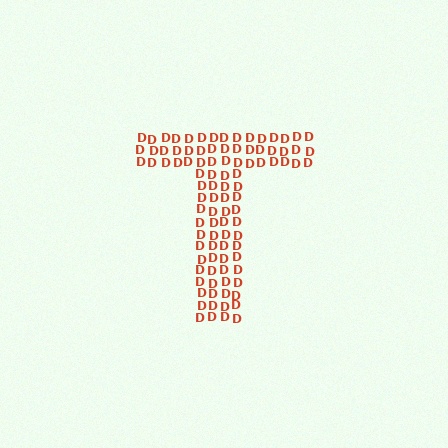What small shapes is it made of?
It is made of small letter D's.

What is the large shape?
The large shape is the letter T.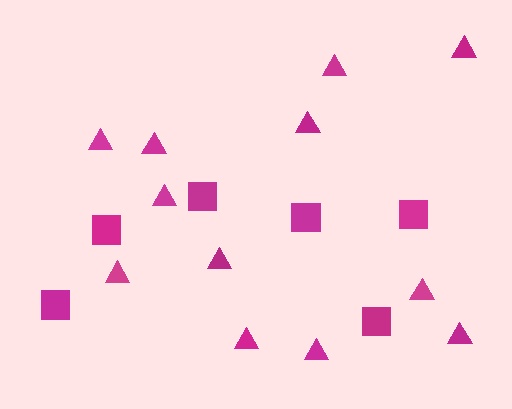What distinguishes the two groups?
There are 2 groups: one group of squares (6) and one group of triangles (12).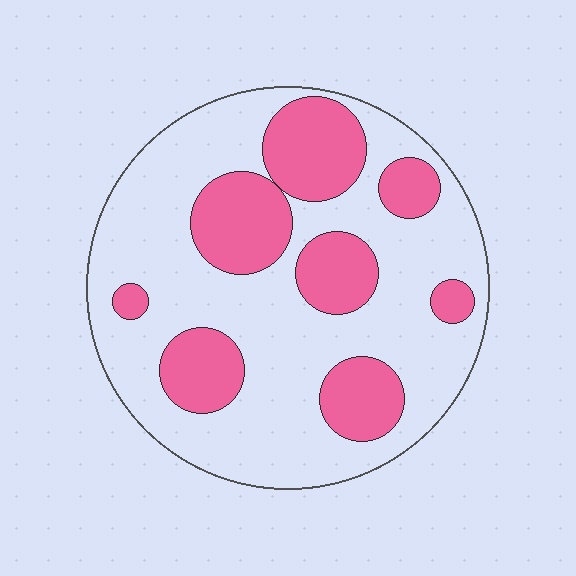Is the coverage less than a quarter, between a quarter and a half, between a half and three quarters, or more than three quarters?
Between a quarter and a half.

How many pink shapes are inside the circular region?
8.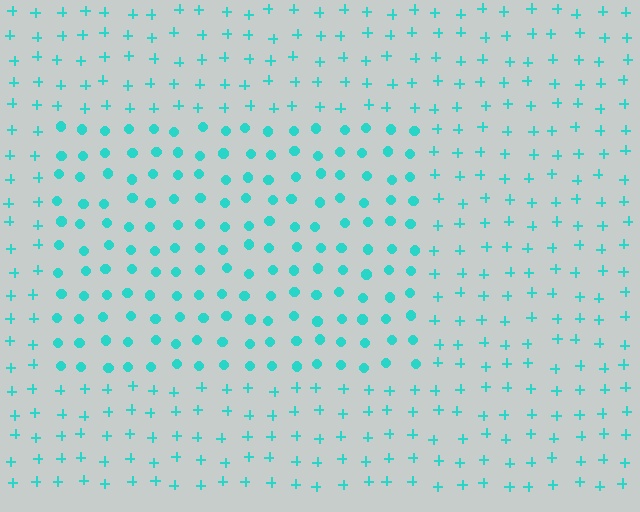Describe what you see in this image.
The image is filled with small cyan elements arranged in a uniform grid. A rectangle-shaped region contains circles, while the surrounding area contains plus signs. The boundary is defined purely by the change in element shape.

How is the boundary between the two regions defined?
The boundary is defined by a change in element shape: circles inside vs. plus signs outside. All elements share the same color and spacing.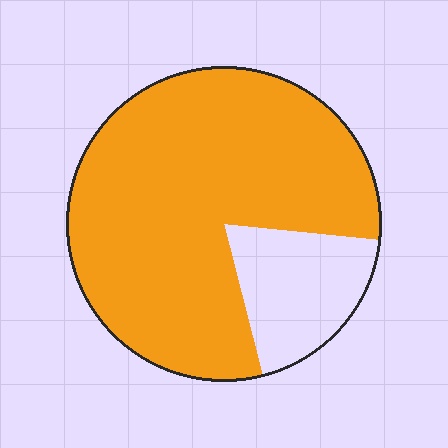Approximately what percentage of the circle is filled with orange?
Approximately 80%.